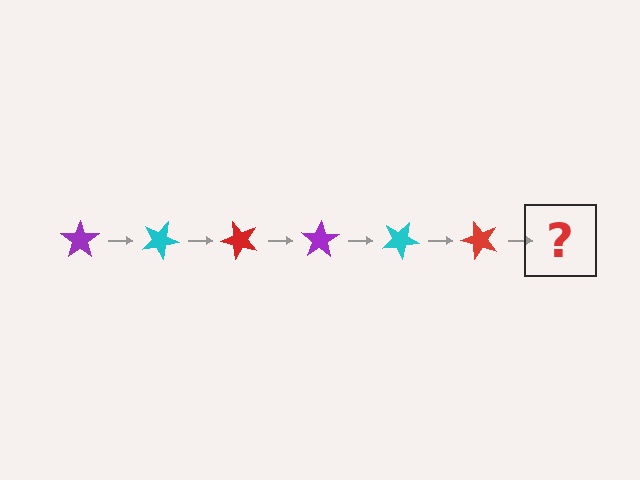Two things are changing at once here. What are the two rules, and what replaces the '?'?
The two rules are that it rotates 25 degrees each step and the color cycles through purple, cyan, and red. The '?' should be a purple star, rotated 150 degrees from the start.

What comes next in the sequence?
The next element should be a purple star, rotated 150 degrees from the start.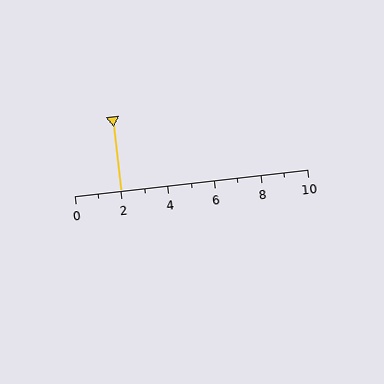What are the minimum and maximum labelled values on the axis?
The axis runs from 0 to 10.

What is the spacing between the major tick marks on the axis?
The major ticks are spaced 2 apart.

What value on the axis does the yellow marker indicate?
The marker indicates approximately 2.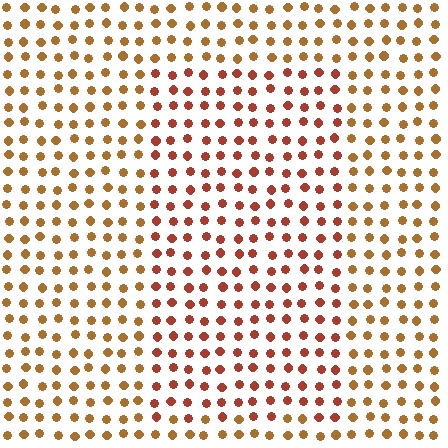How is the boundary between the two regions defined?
The boundary is defined purely by a slight shift in hue (about 27 degrees). Spacing, size, and orientation are identical on both sides.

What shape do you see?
I see a rectangle.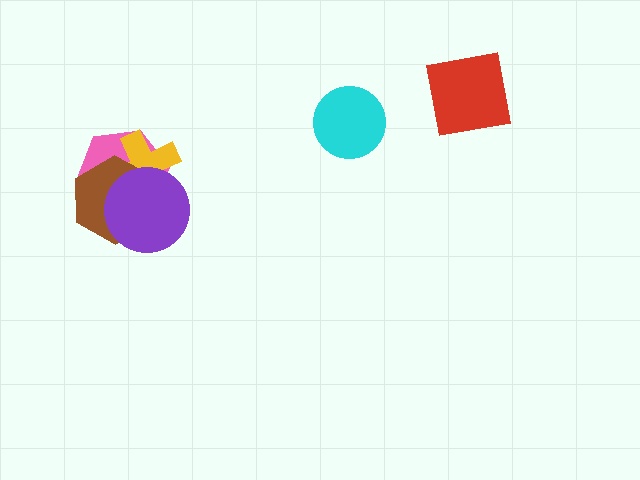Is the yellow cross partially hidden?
Yes, it is partially covered by another shape.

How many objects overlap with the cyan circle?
0 objects overlap with the cyan circle.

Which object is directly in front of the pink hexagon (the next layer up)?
The yellow cross is directly in front of the pink hexagon.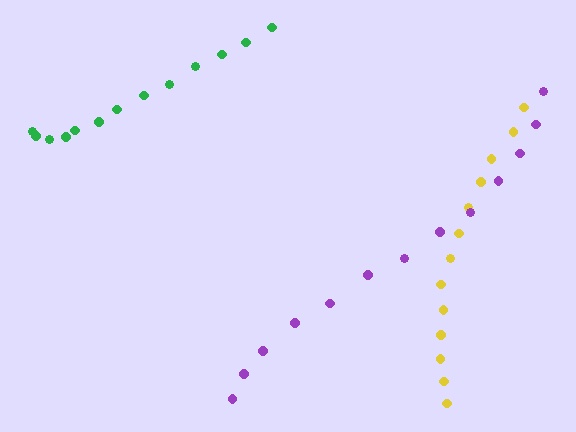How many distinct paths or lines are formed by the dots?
There are 3 distinct paths.